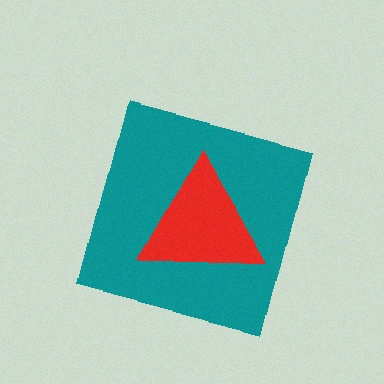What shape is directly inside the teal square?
The red triangle.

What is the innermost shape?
The red triangle.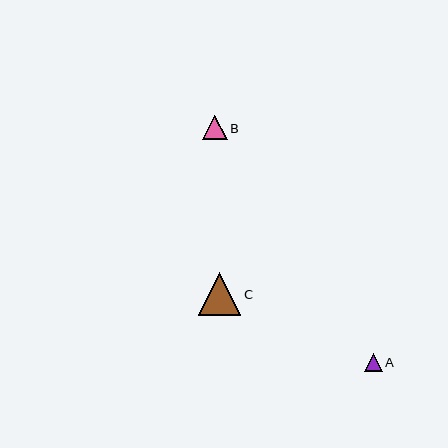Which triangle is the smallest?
Triangle A is the smallest with a size of approximately 18 pixels.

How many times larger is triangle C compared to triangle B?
Triangle C is approximately 1.7 times the size of triangle B.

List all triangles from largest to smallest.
From largest to smallest: C, B, A.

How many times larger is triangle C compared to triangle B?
Triangle C is approximately 1.7 times the size of triangle B.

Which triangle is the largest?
Triangle C is the largest with a size of approximately 42 pixels.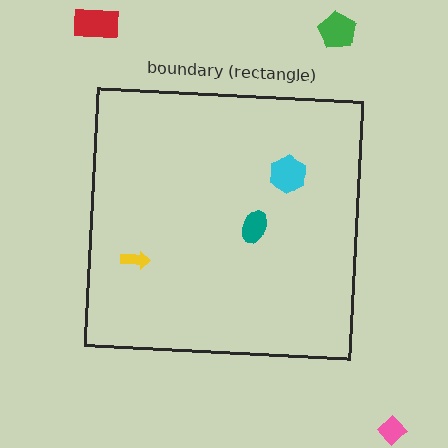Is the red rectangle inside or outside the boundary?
Outside.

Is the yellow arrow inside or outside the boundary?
Inside.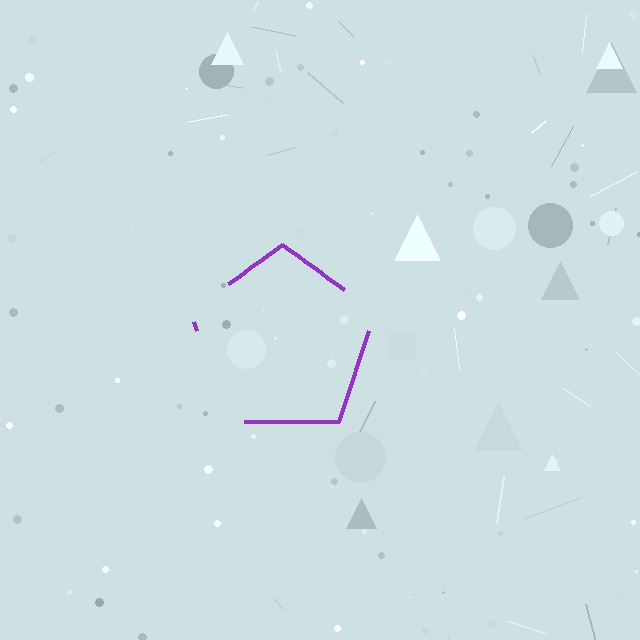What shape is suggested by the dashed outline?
The dashed outline suggests a pentagon.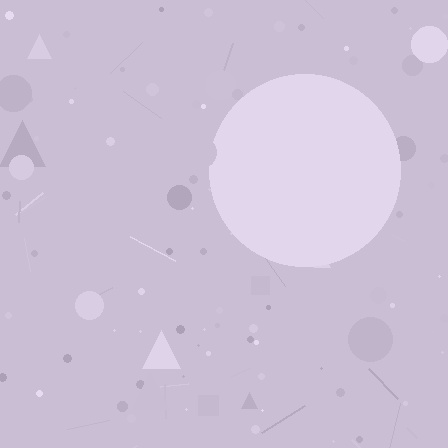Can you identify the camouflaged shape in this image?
The camouflaged shape is a circle.